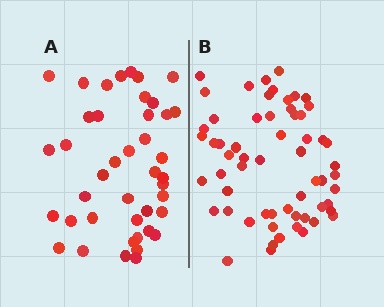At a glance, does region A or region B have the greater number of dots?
Region B (the right region) has more dots.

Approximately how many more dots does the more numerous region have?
Region B has approximately 20 more dots than region A.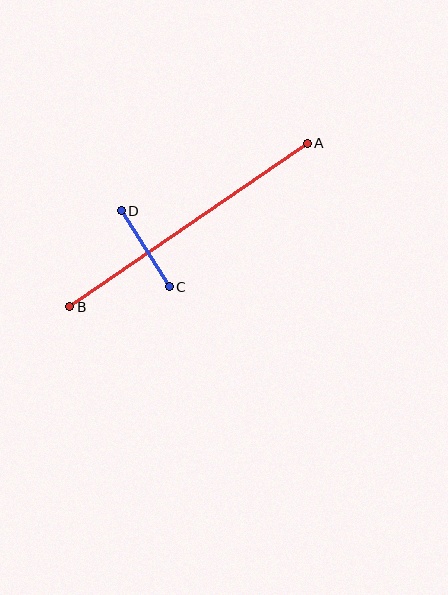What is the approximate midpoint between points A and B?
The midpoint is at approximately (189, 225) pixels.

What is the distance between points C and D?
The distance is approximately 90 pixels.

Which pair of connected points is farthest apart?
Points A and B are farthest apart.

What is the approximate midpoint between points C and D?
The midpoint is at approximately (145, 249) pixels.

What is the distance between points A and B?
The distance is approximately 288 pixels.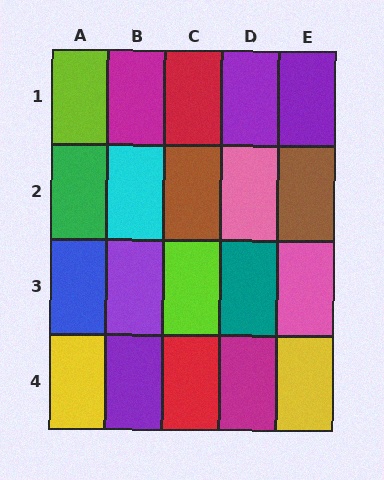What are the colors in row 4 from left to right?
Yellow, purple, red, magenta, yellow.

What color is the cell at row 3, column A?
Blue.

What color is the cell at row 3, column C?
Lime.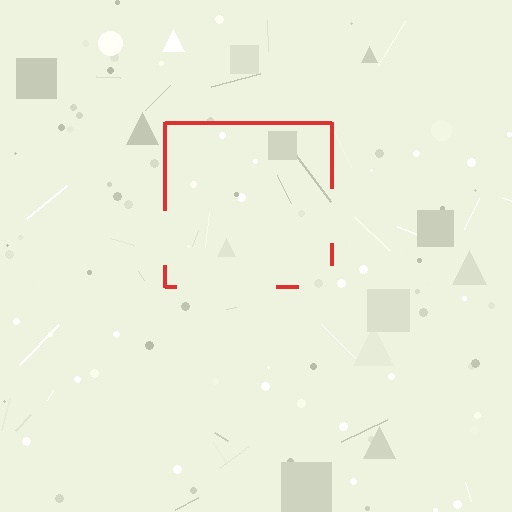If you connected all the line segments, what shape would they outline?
They would outline a square.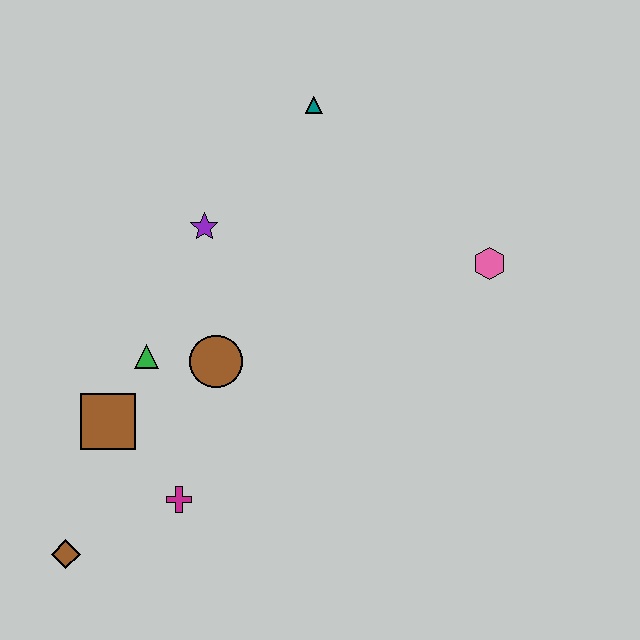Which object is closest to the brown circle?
The green triangle is closest to the brown circle.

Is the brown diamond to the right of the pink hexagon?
No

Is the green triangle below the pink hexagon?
Yes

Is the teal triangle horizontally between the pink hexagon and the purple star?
Yes